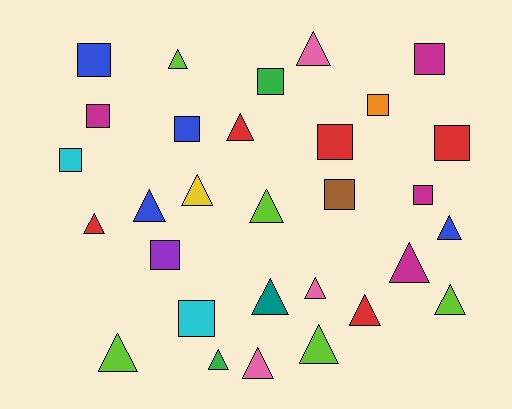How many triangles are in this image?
There are 17 triangles.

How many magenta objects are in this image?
There are 4 magenta objects.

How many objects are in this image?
There are 30 objects.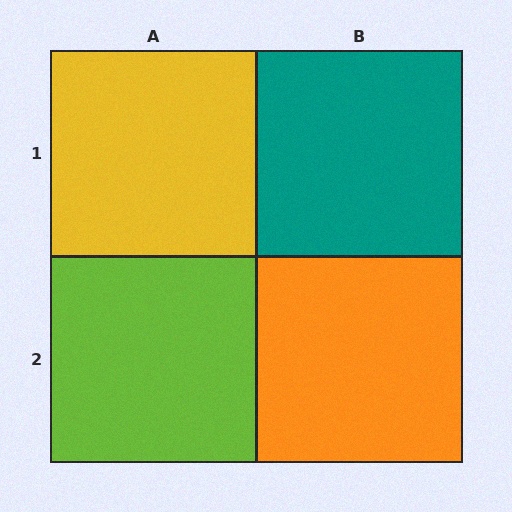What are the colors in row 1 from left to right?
Yellow, teal.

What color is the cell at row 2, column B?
Orange.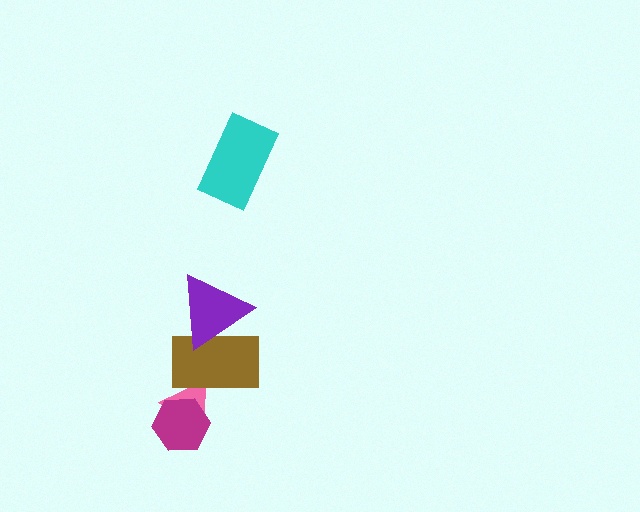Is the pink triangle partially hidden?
Yes, it is partially covered by another shape.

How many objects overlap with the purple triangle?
1 object overlaps with the purple triangle.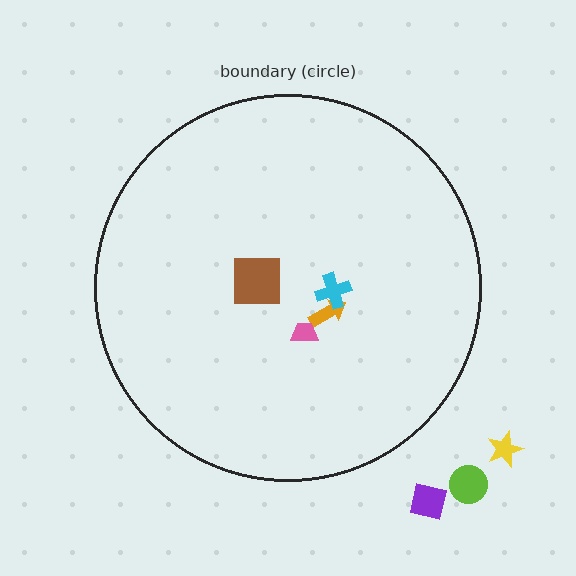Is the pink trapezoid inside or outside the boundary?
Inside.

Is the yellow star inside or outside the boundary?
Outside.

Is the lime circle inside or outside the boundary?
Outside.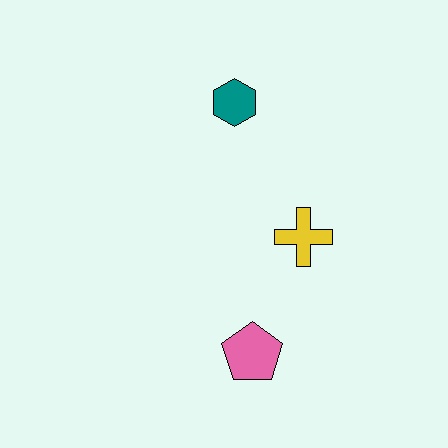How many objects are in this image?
There are 3 objects.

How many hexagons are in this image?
There is 1 hexagon.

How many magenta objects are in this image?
There are no magenta objects.